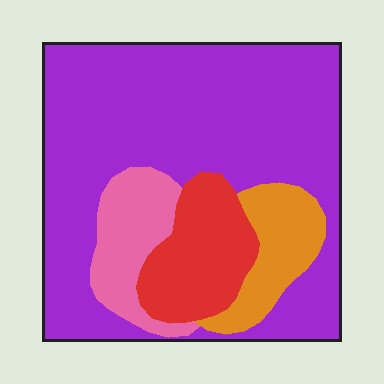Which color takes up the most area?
Purple, at roughly 65%.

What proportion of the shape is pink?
Pink covers 11% of the shape.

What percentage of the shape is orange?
Orange takes up about one tenth (1/10) of the shape.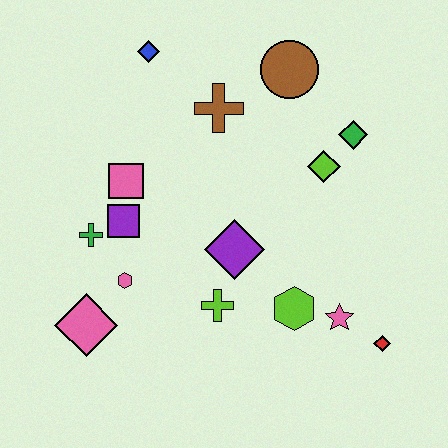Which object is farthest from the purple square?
The red diamond is farthest from the purple square.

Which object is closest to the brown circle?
The brown cross is closest to the brown circle.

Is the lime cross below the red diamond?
No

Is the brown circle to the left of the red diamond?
Yes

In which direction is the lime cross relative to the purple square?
The lime cross is to the right of the purple square.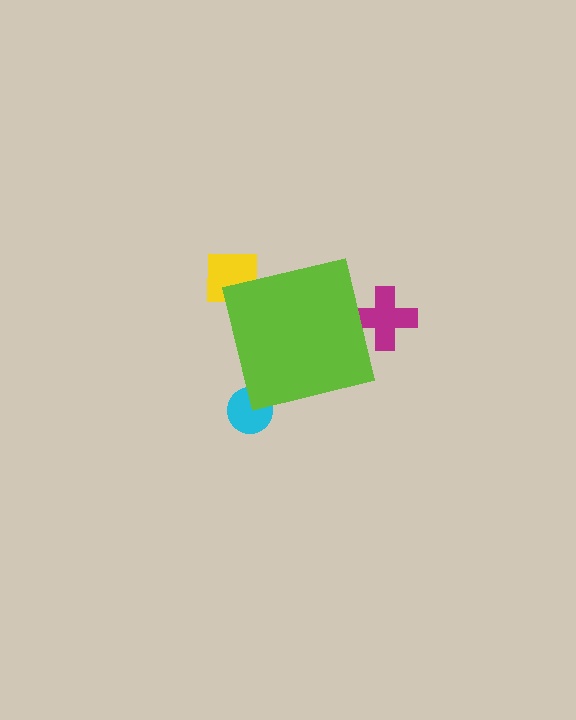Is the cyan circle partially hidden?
Yes, the cyan circle is partially hidden behind the lime square.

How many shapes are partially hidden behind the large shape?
3 shapes are partially hidden.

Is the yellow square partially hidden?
Yes, the yellow square is partially hidden behind the lime square.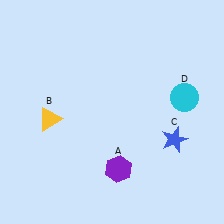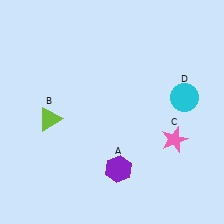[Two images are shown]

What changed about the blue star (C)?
In Image 1, C is blue. In Image 2, it changed to pink.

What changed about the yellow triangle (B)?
In Image 1, B is yellow. In Image 2, it changed to lime.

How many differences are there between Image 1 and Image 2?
There are 2 differences between the two images.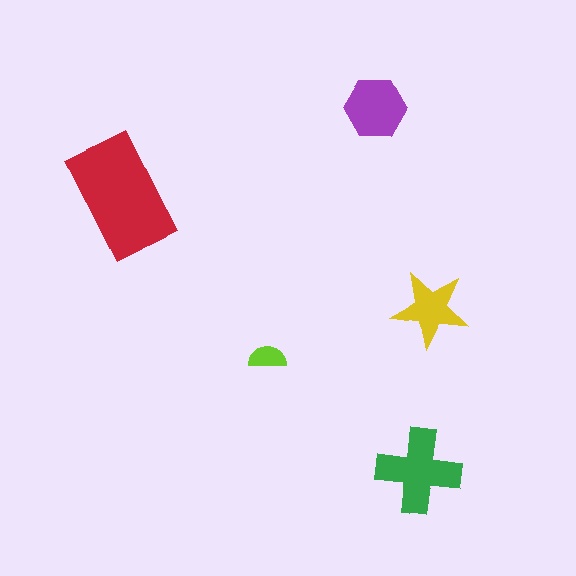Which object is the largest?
The red rectangle.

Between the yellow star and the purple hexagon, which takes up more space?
The purple hexagon.